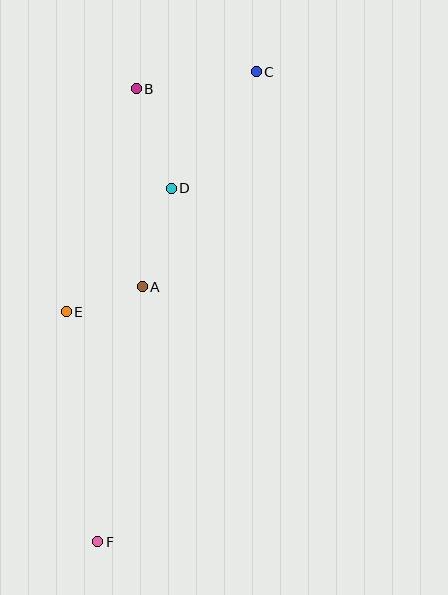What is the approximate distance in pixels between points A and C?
The distance between A and C is approximately 243 pixels.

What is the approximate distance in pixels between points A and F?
The distance between A and F is approximately 259 pixels.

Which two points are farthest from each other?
Points C and F are farthest from each other.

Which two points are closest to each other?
Points A and E are closest to each other.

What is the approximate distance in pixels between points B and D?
The distance between B and D is approximately 105 pixels.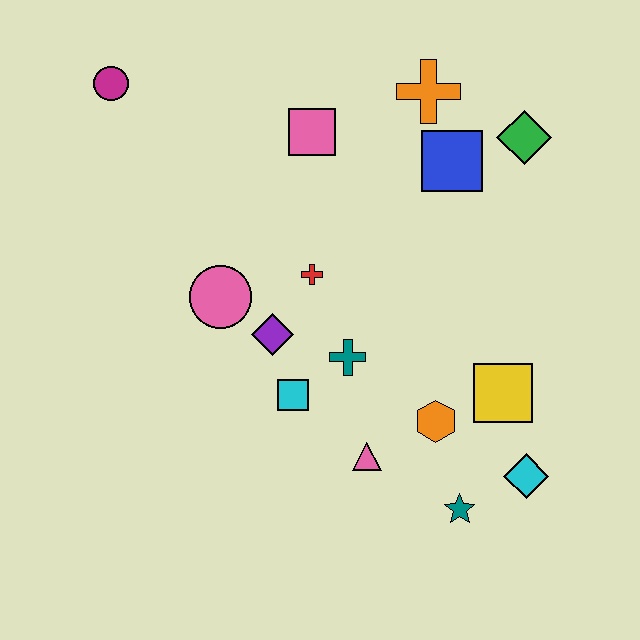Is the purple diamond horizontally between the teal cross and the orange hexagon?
No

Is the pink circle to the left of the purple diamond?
Yes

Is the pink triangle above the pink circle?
No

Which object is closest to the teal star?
The cyan diamond is closest to the teal star.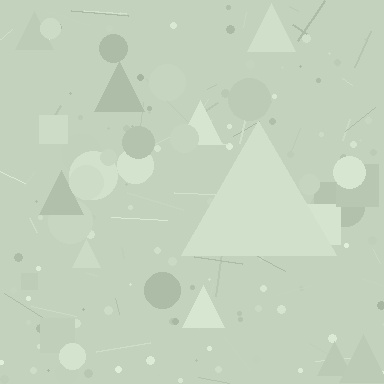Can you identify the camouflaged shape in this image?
The camouflaged shape is a triangle.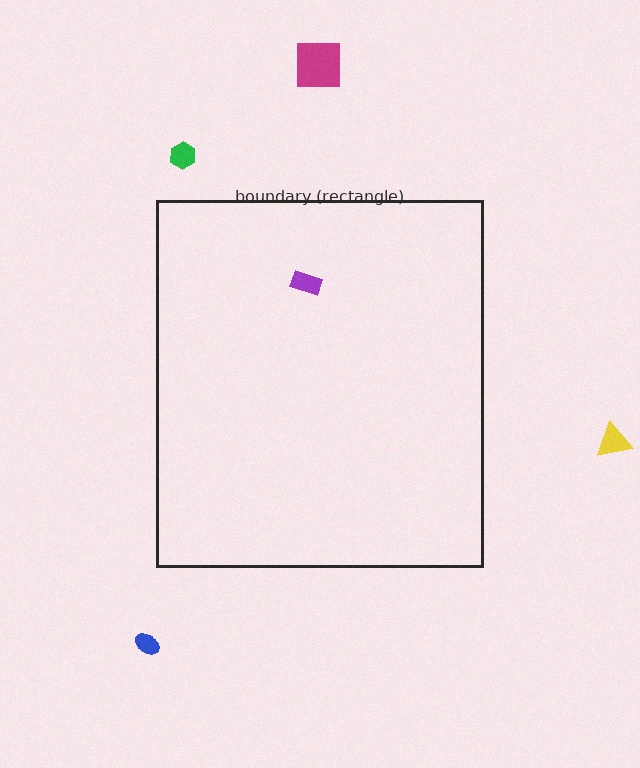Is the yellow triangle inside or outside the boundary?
Outside.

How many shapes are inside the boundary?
1 inside, 4 outside.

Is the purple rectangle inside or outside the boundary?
Inside.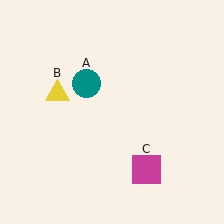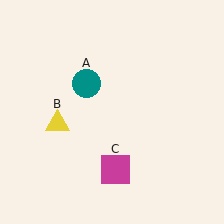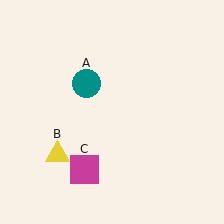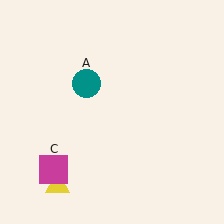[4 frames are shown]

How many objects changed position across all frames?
2 objects changed position: yellow triangle (object B), magenta square (object C).